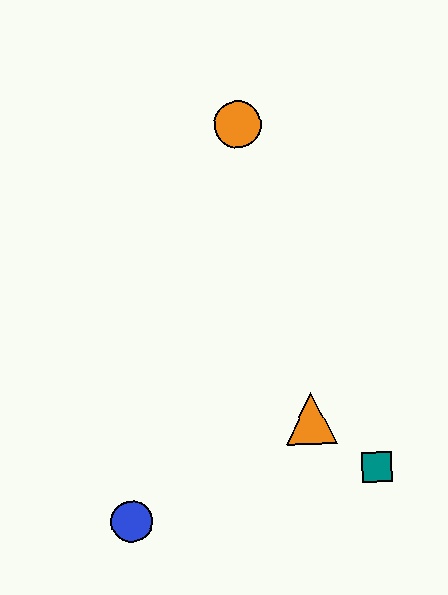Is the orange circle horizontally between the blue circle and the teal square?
Yes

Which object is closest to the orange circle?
The orange triangle is closest to the orange circle.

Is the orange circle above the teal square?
Yes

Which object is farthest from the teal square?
The orange circle is farthest from the teal square.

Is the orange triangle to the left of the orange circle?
No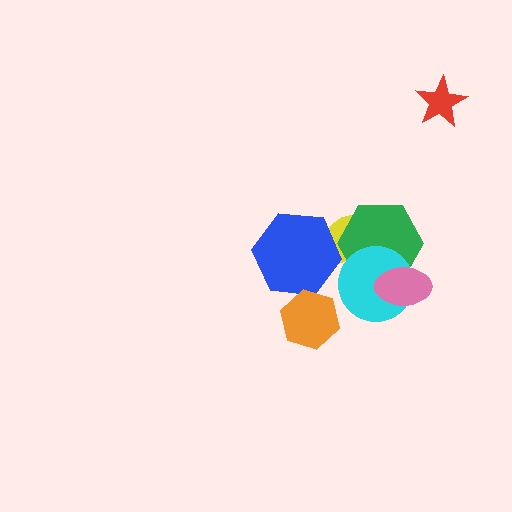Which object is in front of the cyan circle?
The pink ellipse is in front of the cyan circle.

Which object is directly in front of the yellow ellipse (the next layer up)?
The green hexagon is directly in front of the yellow ellipse.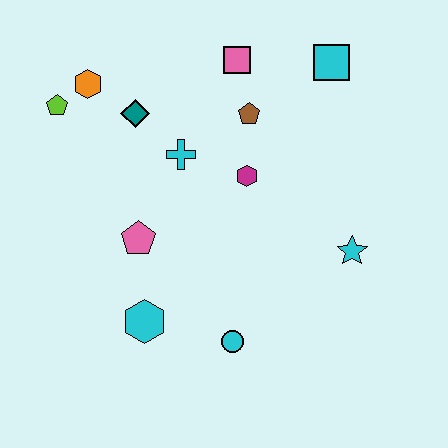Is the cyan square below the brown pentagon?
No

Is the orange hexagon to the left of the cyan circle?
Yes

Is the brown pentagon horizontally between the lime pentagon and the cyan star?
Yes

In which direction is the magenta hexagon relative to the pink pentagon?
The magenta hexagon is to the right of the pink pentagon.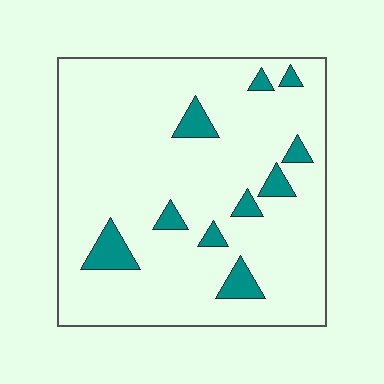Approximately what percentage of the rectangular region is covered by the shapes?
Approximately 10%.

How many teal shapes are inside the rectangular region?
10.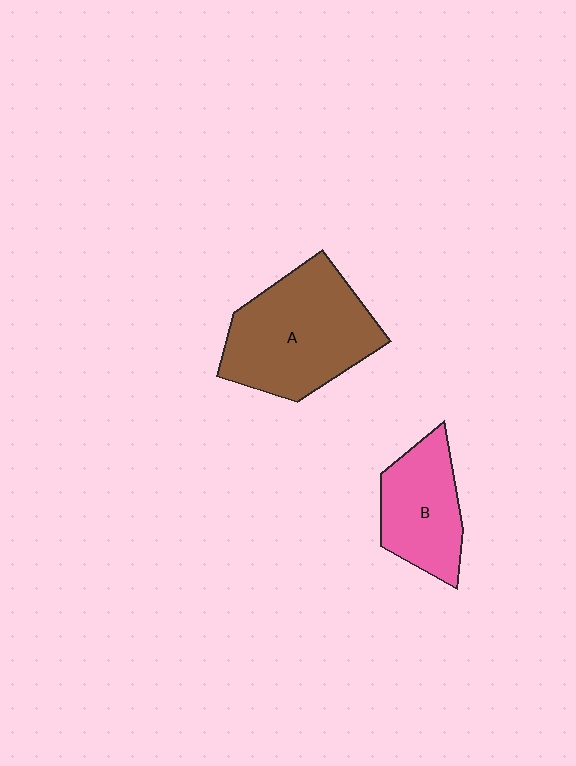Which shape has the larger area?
Shape A (brown).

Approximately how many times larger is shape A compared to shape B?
Approximately 1.6 times.